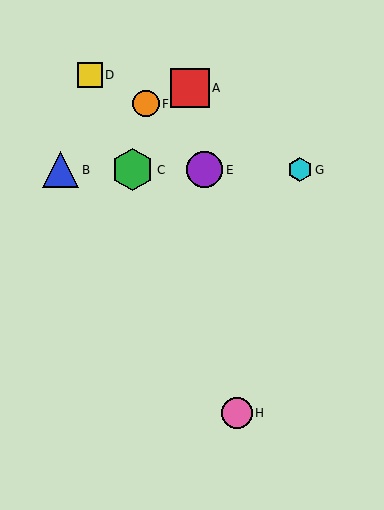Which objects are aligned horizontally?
Objects B, C, E, G are aligned horizontally.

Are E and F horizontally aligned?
No, E is at y≈170 and F is at y≈104.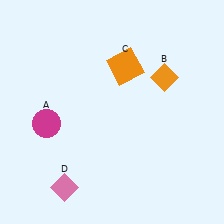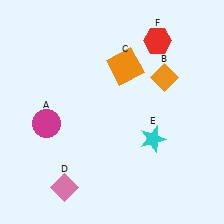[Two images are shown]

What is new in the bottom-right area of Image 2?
A cyan star (E) was added in the bottom-right area of Image 2.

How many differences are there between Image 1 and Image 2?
There are 2 differences between the two images.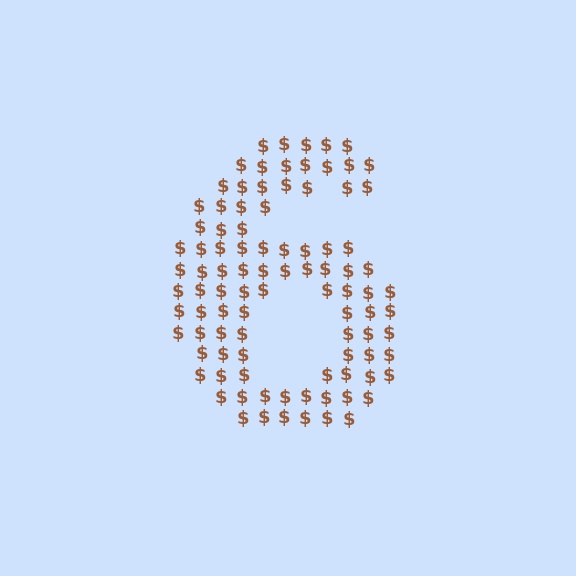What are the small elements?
The small elements are dollar signs.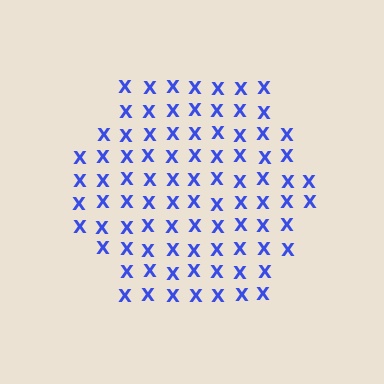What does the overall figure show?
The overall figure shows a hexagon.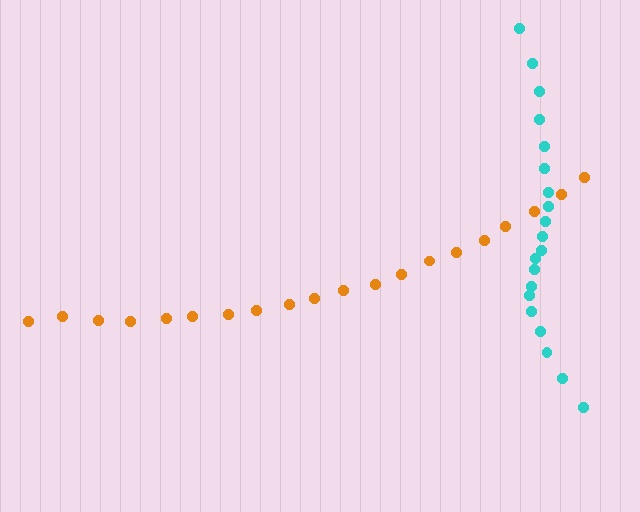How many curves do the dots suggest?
There are 2 distinct paths.